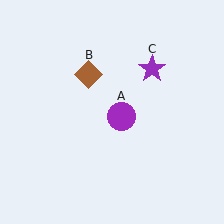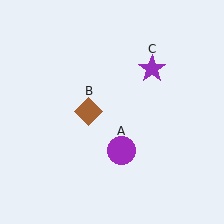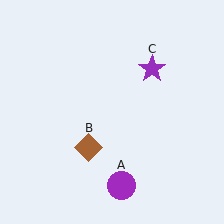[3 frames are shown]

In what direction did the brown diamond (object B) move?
The brown diamond (object B) moved down.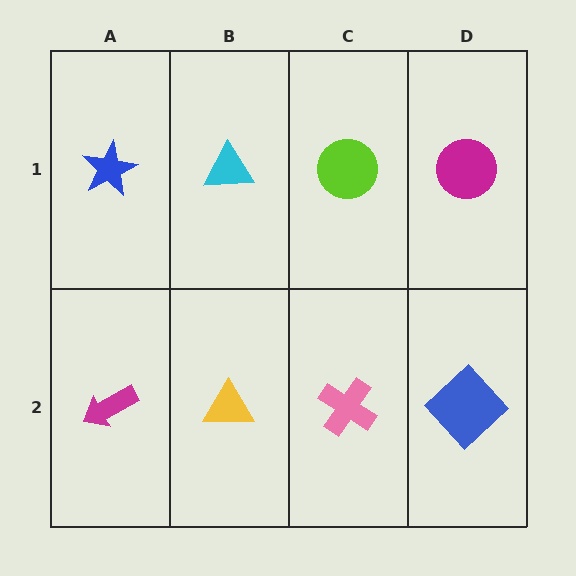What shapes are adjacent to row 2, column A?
A blue star (row 1, column A), a yellow triangle (row 2, column B).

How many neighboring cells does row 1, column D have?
2.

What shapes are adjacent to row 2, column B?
A cyan triangle (row 1, column B), a magenta arrow (row 2, column A), a pink cross (row 2, column C).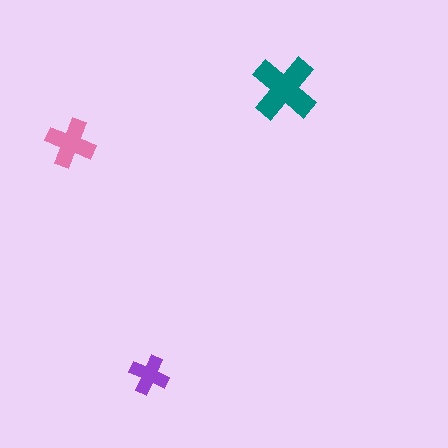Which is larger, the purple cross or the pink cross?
The pink one.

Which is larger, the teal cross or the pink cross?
The teal one.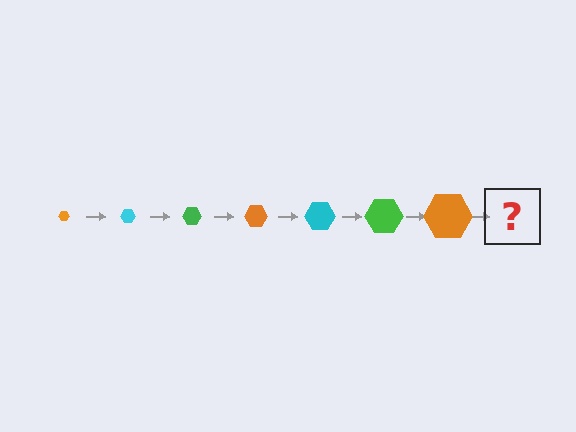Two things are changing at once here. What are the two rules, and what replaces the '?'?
The two rules are that the hexagon grows larger each step and the color cycles through orange, cyan, and green. The '?' should be a cyan hexagon, larger than the previous one.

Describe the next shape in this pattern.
It should be a cyan hexagon, larger than the previous one.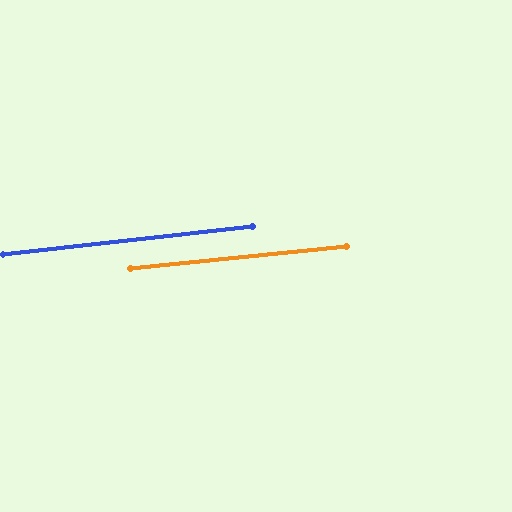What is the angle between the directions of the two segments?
Approximately 1 degree.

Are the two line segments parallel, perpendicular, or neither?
Parallel — their directions differ by only 0.7°.